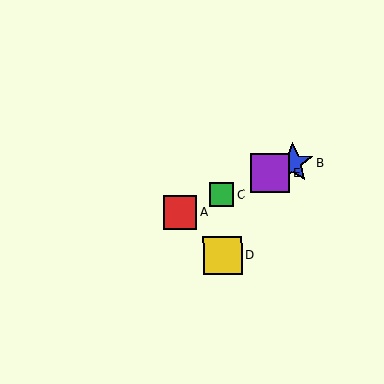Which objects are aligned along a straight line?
Objects A, B, C, E are aligned along a straight line.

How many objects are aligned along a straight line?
4 objects (A, B, C, E) are aligned along a straight line.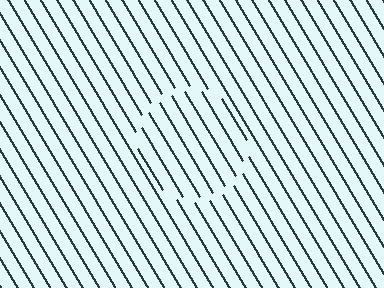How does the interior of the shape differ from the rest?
The interior of the shape contains the same grating, shifted by half a period — the contour is defined by the phase discontinuity where line-ends from the inner and outer gratings abut.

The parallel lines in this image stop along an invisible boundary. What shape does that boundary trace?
An illusory circle. The interior of the shape contains the same grating, shifted by half a period — the contour is defined by the phase discontinuity where line-ends from the inner and outer gratings abut.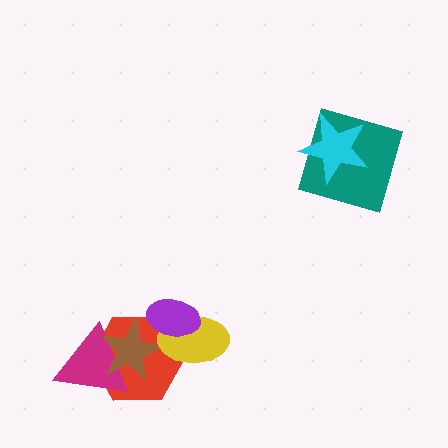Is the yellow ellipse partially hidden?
Yes, it is partially covered by another shape.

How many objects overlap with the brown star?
3 objects overlap with the brown star.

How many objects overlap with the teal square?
1 object overlaps with the teal square.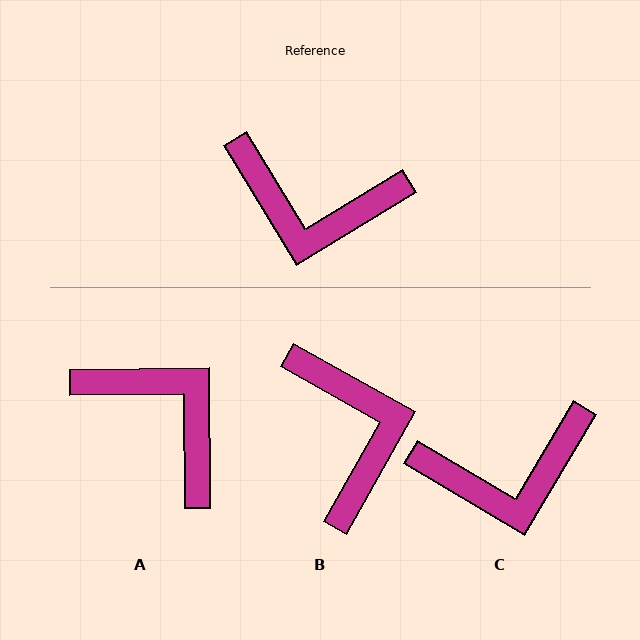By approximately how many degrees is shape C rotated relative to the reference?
Approximately 28 degrees counter-clockwise.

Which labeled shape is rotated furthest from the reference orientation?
A, about 149 degrees away.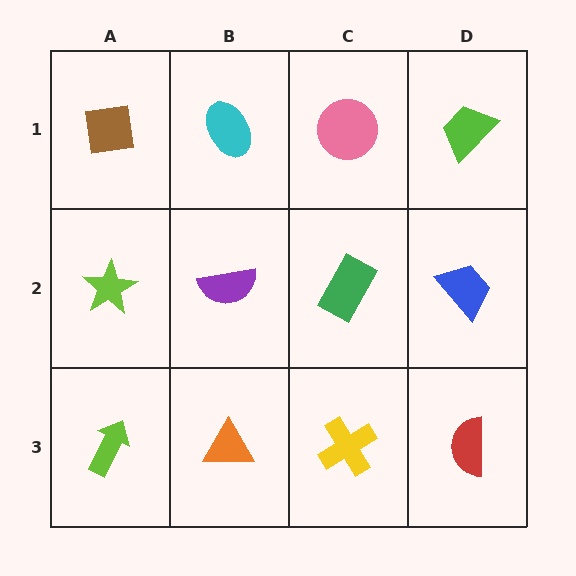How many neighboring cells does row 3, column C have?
3.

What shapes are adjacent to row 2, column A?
A brown square (row 1, column A), a lime arrow (row 3, column A), a purple semicircle (row 2, column B).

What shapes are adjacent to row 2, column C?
A pink circle (row 1, column C), a yellow cross (row 3, column C), a purple semicircle (row 2, column B), a blue trapezoid (row 2, column D).